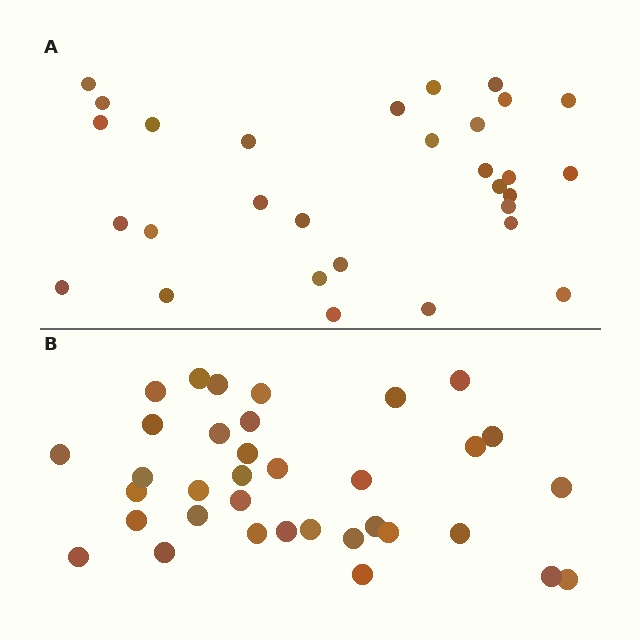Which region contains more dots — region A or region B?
Region B (the bottom region) has more dots.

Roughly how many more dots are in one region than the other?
Region B has about 5 more dots than region A.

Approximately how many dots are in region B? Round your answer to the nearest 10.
About 40 dots. (The exact count is 35, which rounds to 40.)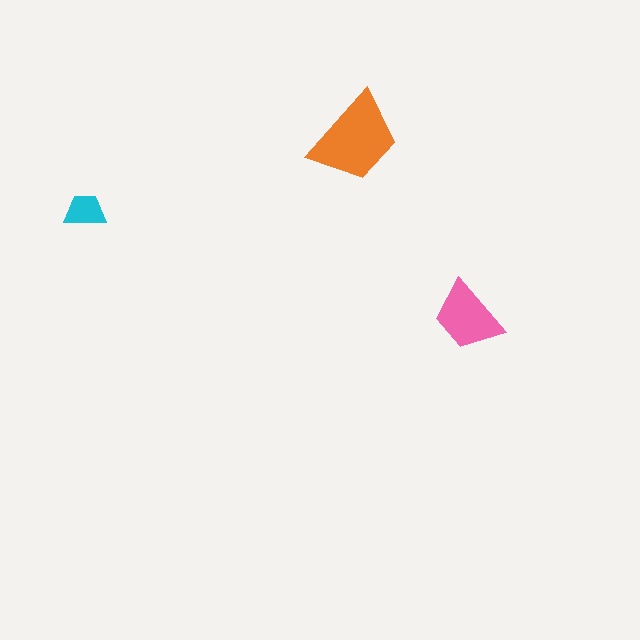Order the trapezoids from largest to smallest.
the orange one, the pink one, the cyan one.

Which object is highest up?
The orange trapezoid is topmost.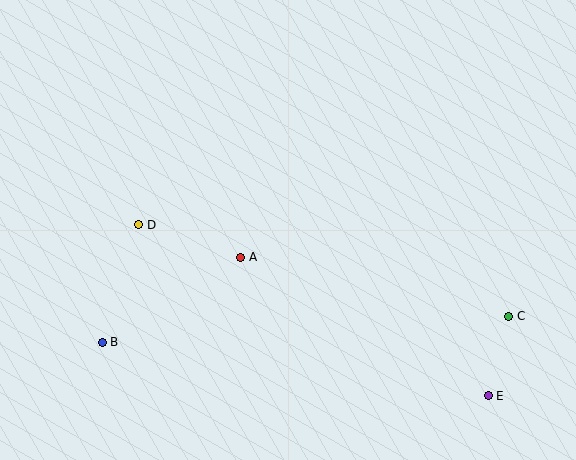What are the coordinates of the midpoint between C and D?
The midpoint between C and D is at (324, 271).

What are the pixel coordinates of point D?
Point D is at (139, 225).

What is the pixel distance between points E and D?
The distance between E and D is 389 pixels.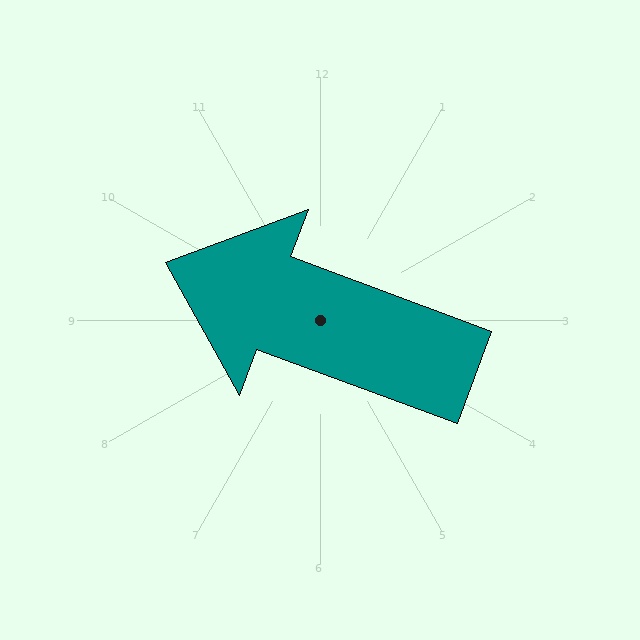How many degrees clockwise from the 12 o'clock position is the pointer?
Approximately 290 degrees.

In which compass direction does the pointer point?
West.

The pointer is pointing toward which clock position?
Roughly 10 o'clock.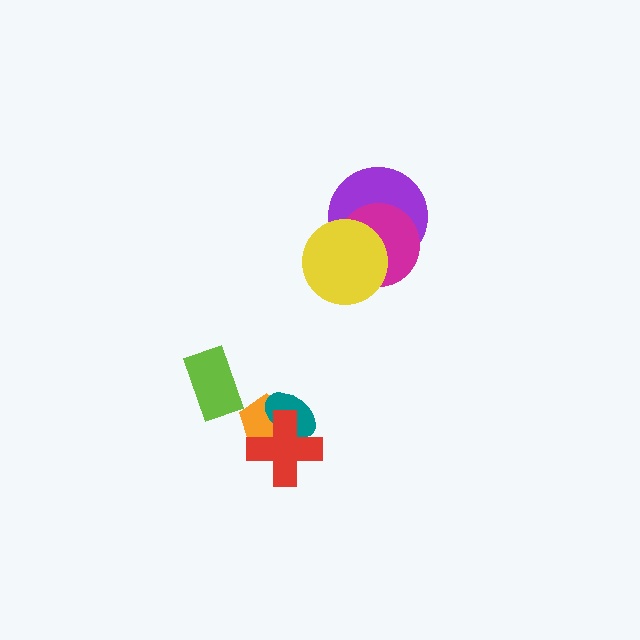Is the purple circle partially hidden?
Yes, it is partially covered by another shape.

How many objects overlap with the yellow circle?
2 objects overlap with the yellow circle.